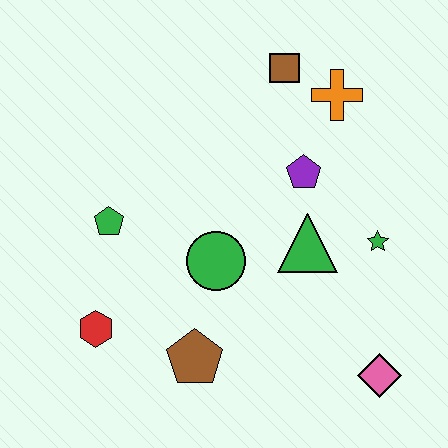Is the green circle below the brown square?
Yes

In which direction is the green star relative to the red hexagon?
The green star is to the right of the red hexagon.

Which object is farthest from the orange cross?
The red hexagon is farthest from the orange cross.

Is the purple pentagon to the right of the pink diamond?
No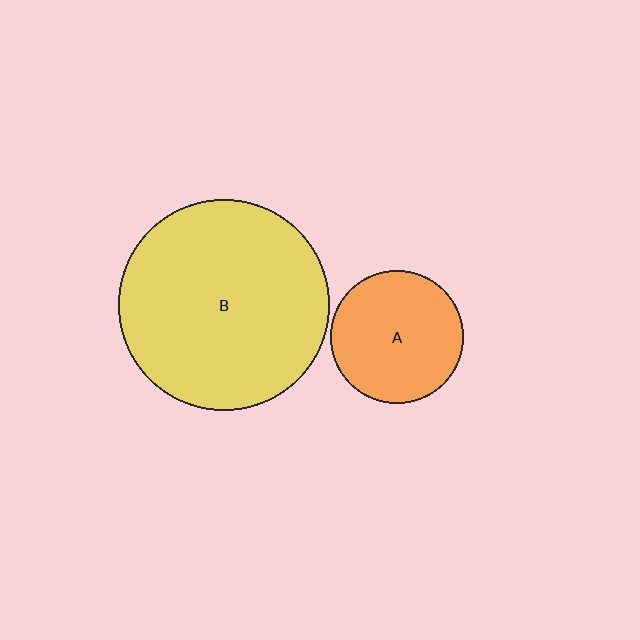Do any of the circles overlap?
No, none of the circles overlap.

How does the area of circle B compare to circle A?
Approximately 2.5 times.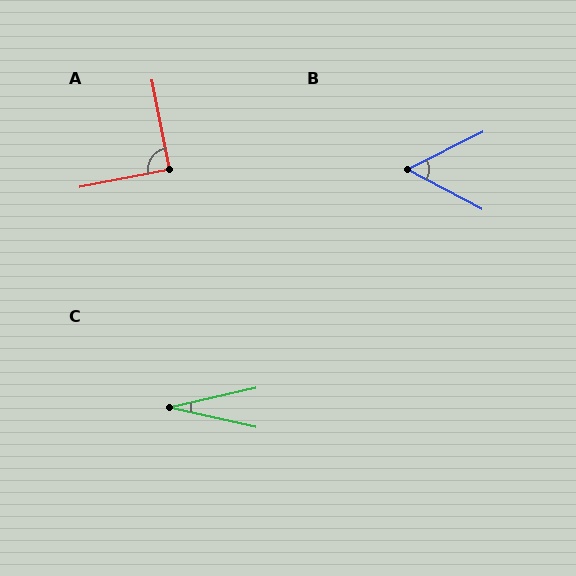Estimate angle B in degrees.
Approximately 54 degrees.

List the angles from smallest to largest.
C (25°), B (54°), A (90°).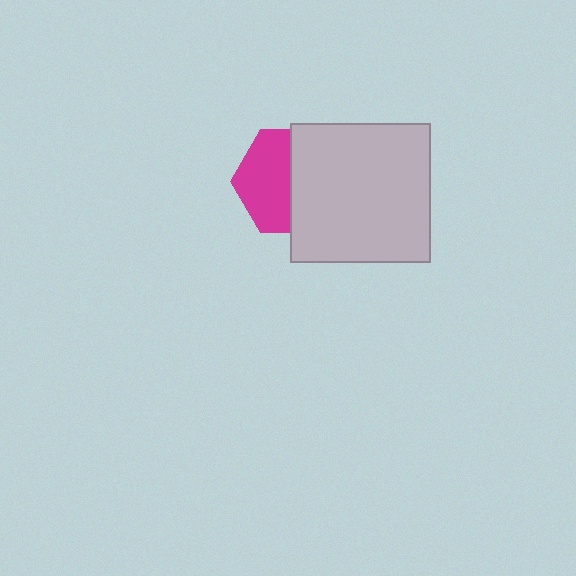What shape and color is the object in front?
The object in front is a light gray square.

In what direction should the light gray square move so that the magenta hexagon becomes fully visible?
The light gray square should move right. That is the shortest direction to clear the overlap and leave the magenta hexagon fully visible.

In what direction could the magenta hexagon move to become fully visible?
The magenta hexagon could move left. That would shift it out from behind the light gray square entirely.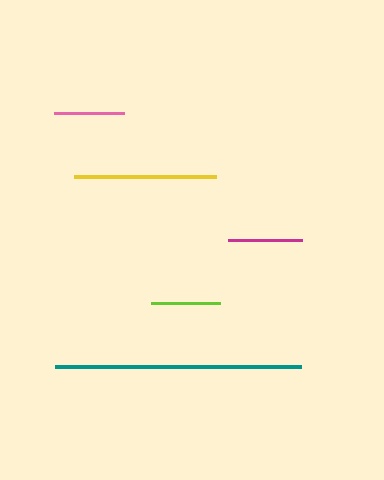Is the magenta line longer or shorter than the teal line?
The teal line is longer than the magenta line.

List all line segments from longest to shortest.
From longest to shortest: teal, yellow, magenta, pink, lime.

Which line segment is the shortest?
The lime line is the shortest at approximately 69 pixels.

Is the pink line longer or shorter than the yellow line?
The yellow line is longer than the pink line.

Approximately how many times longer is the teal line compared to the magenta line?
The teal line is approximately 3.3 times the length of the magenta line.